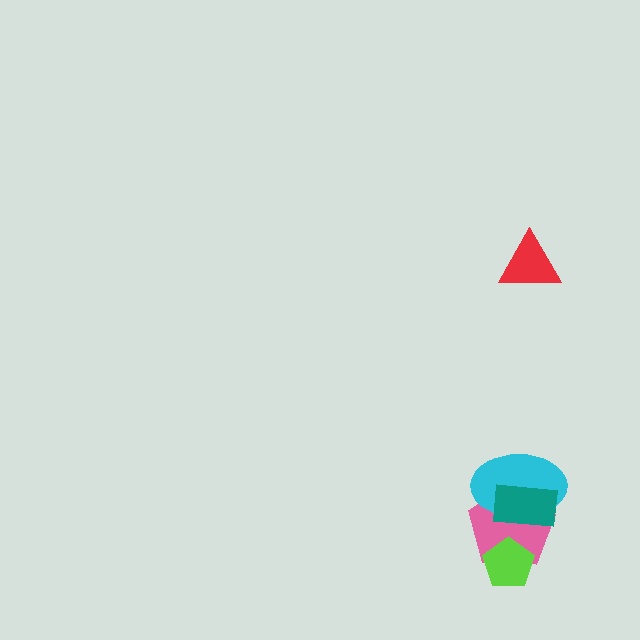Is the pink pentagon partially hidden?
Yes, it is partially covered by another shape.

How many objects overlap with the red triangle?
0 objects overlap with the red triangle.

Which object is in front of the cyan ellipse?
The teal rectangle is in front of the cyan ellipse.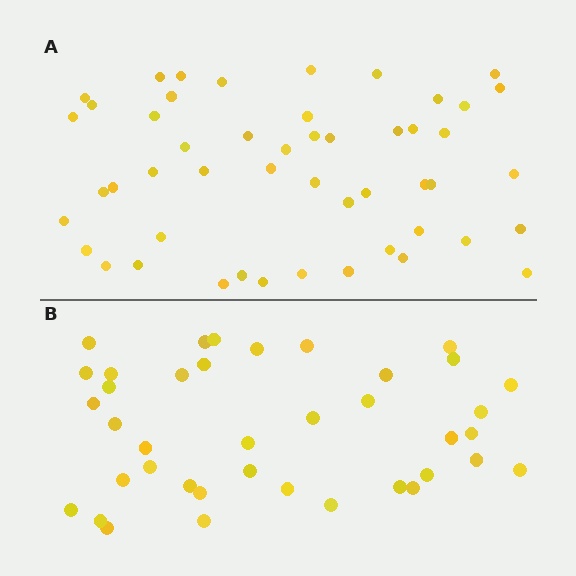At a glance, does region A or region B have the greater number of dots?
Region A (the top region) has more dots.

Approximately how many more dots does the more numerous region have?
Region A has roughly 12 or so more dots than region B.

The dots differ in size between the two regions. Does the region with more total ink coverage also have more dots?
No. Region B has more total ink coverage because its dots are larger, but region A actually contains more individual dots. Total area can be misleading — the number of items is what matters here.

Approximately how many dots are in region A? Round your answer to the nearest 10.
About 50 dots.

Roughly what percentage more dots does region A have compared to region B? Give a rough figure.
About 30% more.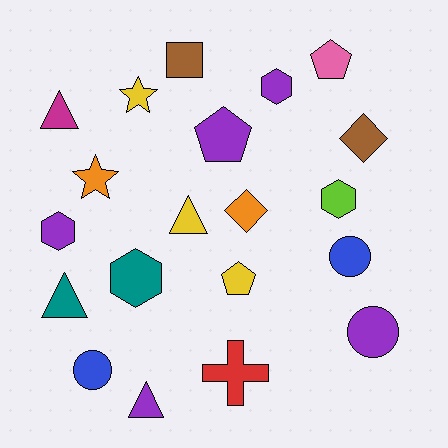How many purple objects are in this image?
There are 5 purple objects.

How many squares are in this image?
There is 1 square.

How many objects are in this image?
There are 20 objects.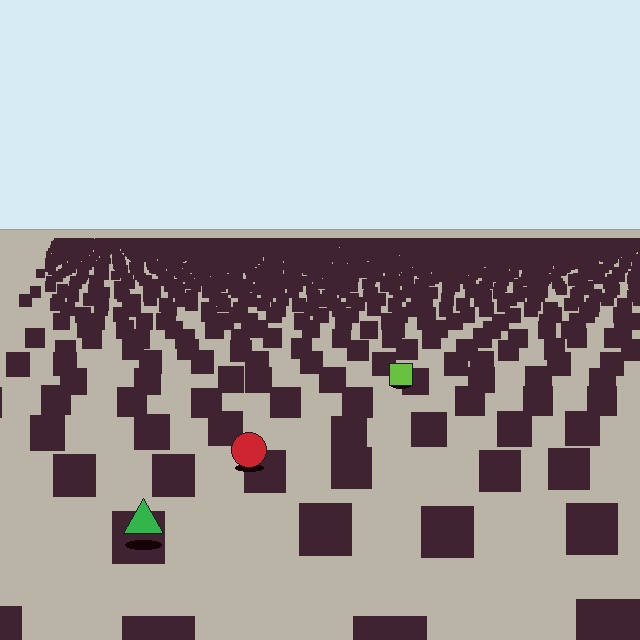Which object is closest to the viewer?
The green triangle is closest. The texture marks near it are larger and more spread out.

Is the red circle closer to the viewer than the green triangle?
No. The green triangle is closer — you can tell from the texture gradient: the ground texture is coarser near it.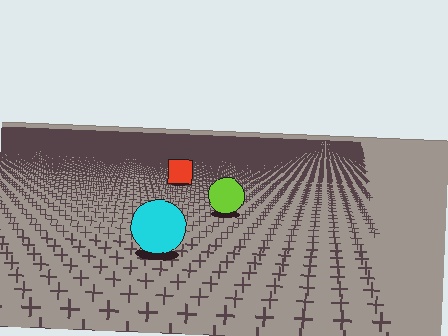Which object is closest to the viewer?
The cyan circle is closest. The texture marks near it are larger and more spread out.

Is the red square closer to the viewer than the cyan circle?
No. The cyan circle is closer — you can tell from the texture gradient: the ground texture is coarser near it.